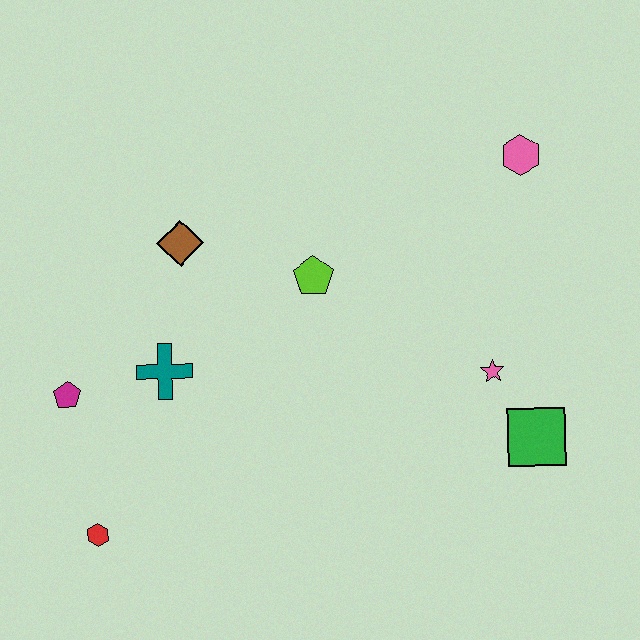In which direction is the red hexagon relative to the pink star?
The red hexagon is to the left of the pink star.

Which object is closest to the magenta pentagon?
The teal cross is closest to the magenta pentagon.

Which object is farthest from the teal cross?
The pink hexagon is farthest from the teal cross.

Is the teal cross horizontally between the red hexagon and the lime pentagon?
Yes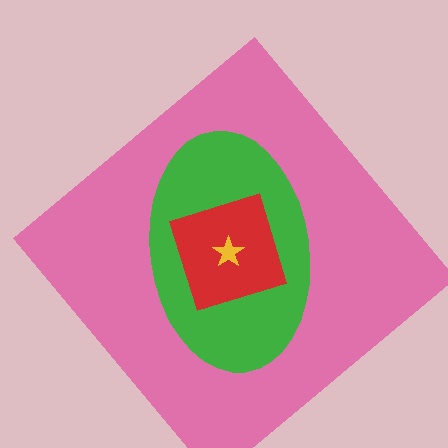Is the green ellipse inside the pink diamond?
Yes.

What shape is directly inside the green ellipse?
The red diamond.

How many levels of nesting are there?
4.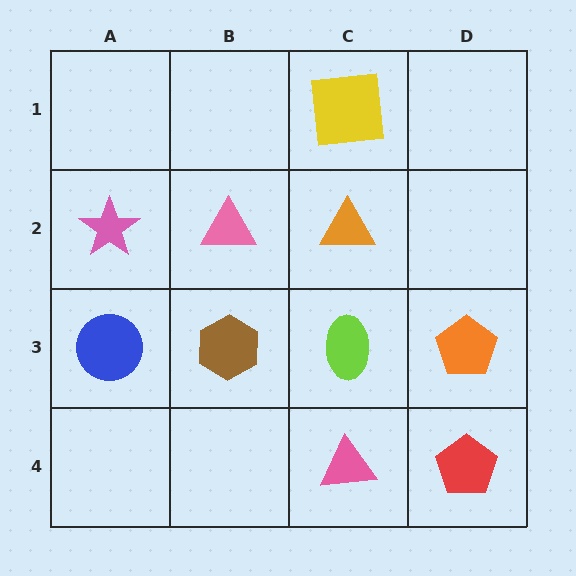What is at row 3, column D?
An orange pentagon.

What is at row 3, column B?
A brown hexagon.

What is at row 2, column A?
A pink star.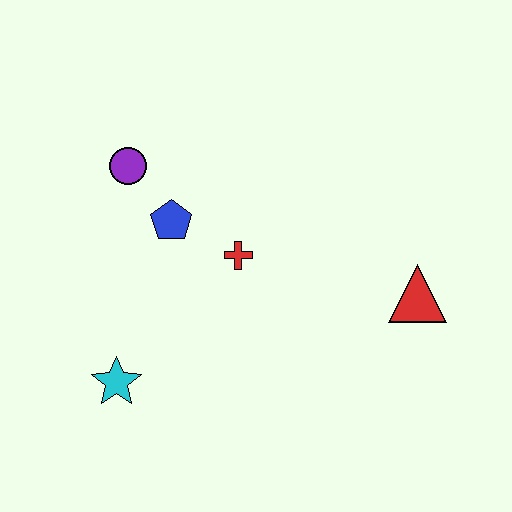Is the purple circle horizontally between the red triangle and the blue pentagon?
No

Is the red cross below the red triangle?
No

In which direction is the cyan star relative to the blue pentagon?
The cyan star is below the blue pentagon.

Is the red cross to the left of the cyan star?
No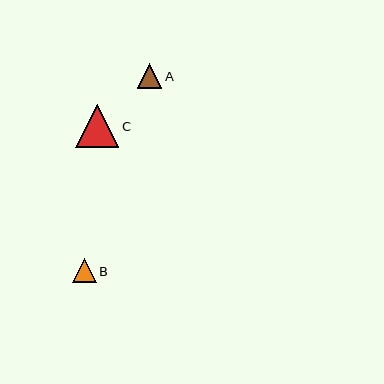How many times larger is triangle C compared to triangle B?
Triangle C is approximately 1.8 times the size of triangle B.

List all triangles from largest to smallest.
From largest to smallest: C, A, B.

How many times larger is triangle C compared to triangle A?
Triangle C is approximately 1.8 times the size of triangle A.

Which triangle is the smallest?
Triangle B is the smallest with a size of approximately 24 pixels.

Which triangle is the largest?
Triangle C is the largest with a size of approximately 43 pixels.